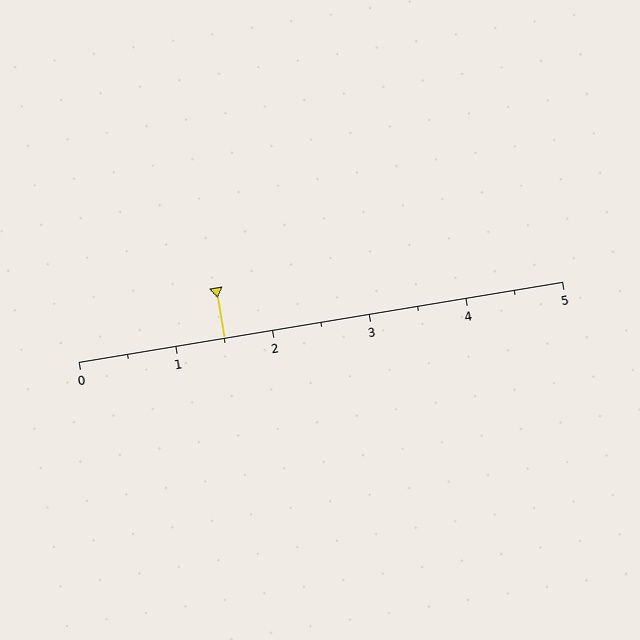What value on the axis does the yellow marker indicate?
The marker indicates approximately 1.5.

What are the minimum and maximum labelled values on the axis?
The axis runs from 0 to 5.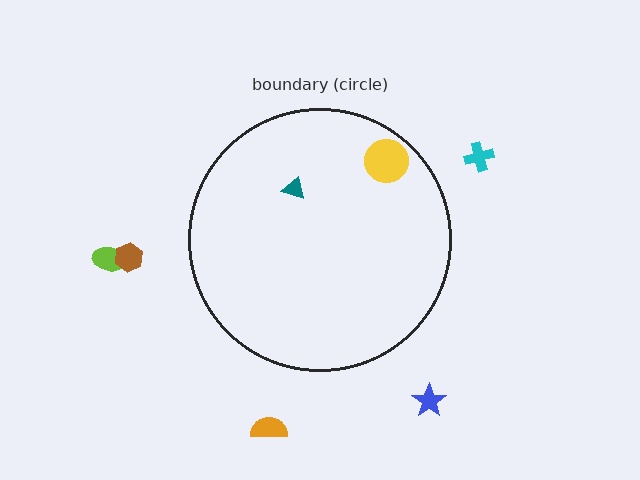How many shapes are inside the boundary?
2 inside, 5 outside.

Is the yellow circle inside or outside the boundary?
Inside.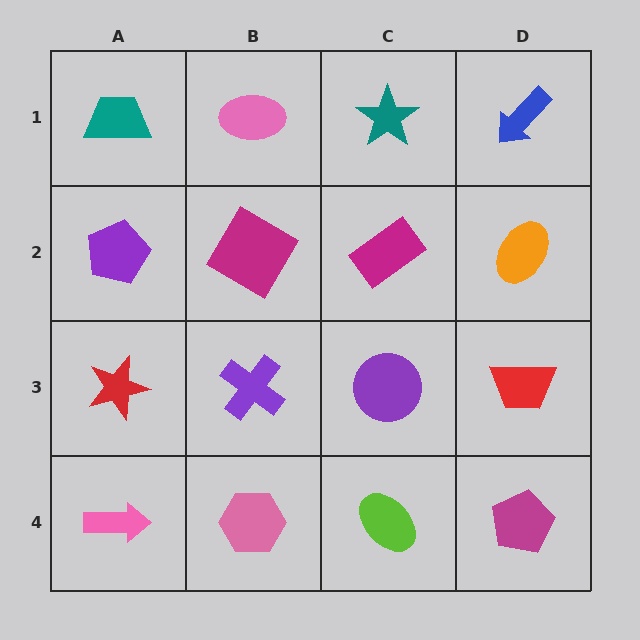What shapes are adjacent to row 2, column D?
A blue arrow (row 1, column D), a red trapezoid (row 3, column D), a magenta rectangle (row 2, column C).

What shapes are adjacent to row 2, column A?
A teal trapezoid (row 1, column A), a red star (row 3, column A), a magenta diamond (row 2, column B).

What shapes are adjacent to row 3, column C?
A magenta rectangle (row 2, column C), a lime ellipse (row 4, column C), a purple cross (row 3, column B), a red trapezoid (row 3, column D).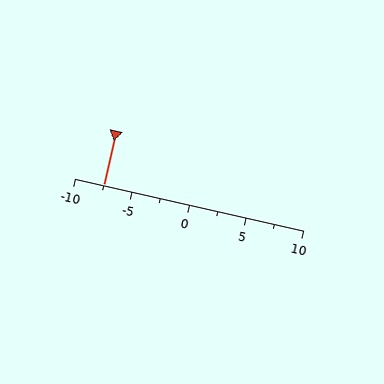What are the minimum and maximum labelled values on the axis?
The axis runs from -10 to 10.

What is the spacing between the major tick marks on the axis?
The major ticks are spaced 5 apart.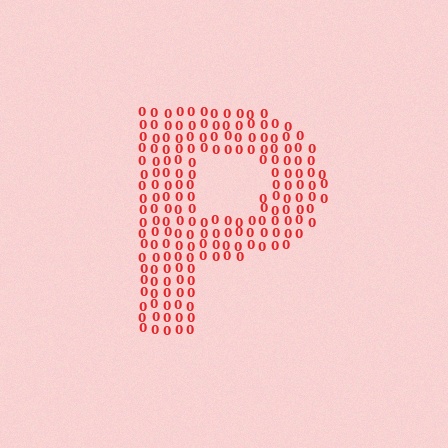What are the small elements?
The small elements are digit 0's.